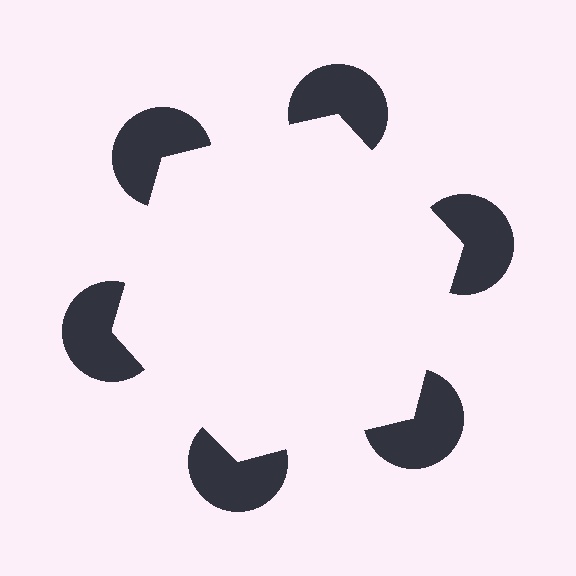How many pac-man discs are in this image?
There are 6 — one at each vertex of the illusory hexagon.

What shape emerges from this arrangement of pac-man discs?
An illusory hexagon — its edges are inferred from the aligned wedge cuts in the pac-man discs, not physically drawn.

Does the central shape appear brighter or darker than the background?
It typically appears slightly brighter than the background, even though no actual brightness change is drawn.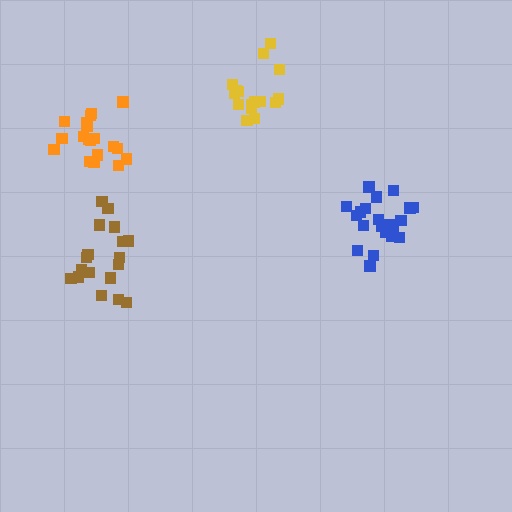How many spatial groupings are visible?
There are 4 spatial groupings.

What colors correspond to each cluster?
The clusters are colored: brown, yellow, blue, orange.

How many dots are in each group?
Group 1: 18 dots, Group 2: 16 dots, Group 3: 21 dots, Group 4: 19 dots (74 total).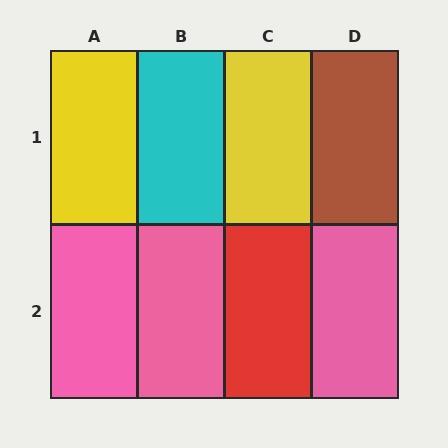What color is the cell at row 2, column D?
Pink.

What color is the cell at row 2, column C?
Red.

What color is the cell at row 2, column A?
Pink.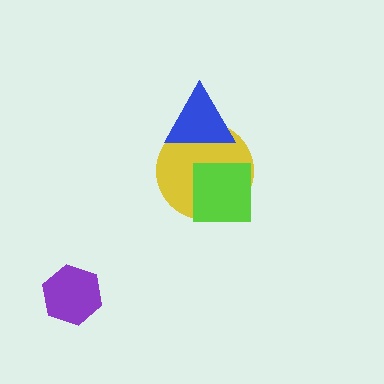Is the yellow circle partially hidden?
Yes, it is partially covered by another shape.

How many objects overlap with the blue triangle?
1 object overlaps with the blue triangle.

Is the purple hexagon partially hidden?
No, no other shape covers it.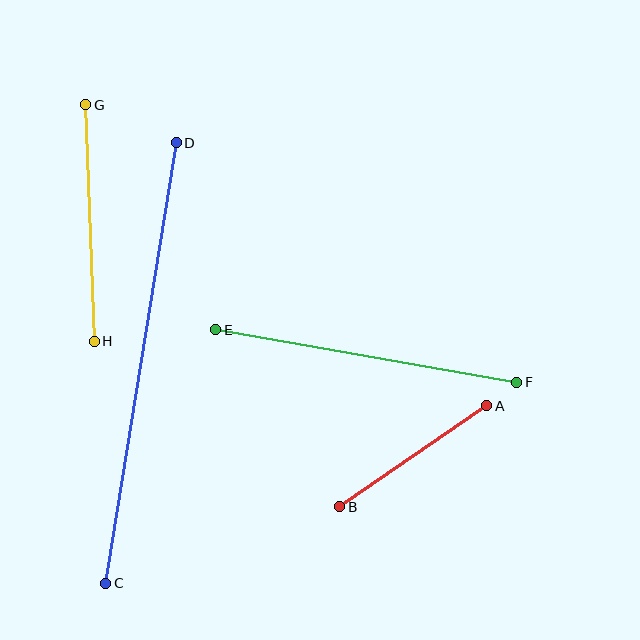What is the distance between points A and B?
The distance is approximately 178 pixels.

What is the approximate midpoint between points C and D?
The midpoint is at approximately (141, 363) pixels.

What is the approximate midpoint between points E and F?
The midpoint is at approximately (366, 356) pixels.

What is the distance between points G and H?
The distance is approximately 237 pixels.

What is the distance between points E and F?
The distance is approximately 305 pixels.